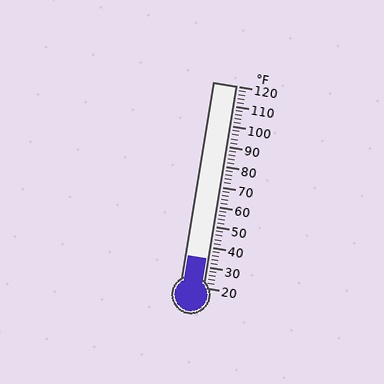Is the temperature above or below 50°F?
The temperature is below 50°F.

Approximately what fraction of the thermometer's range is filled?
The thermometer is filled to approximately 15% of its range.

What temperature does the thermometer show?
The thermometer shows approximately 34°F.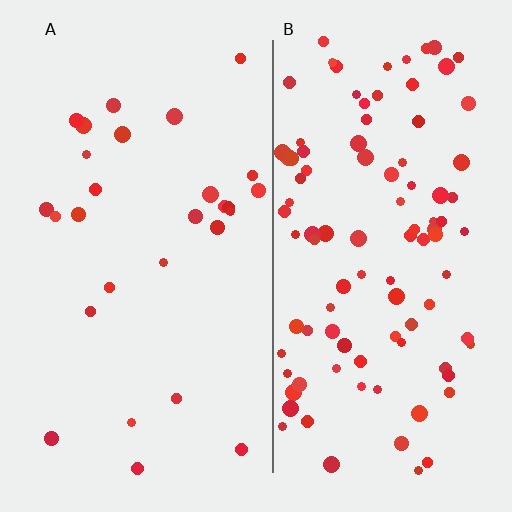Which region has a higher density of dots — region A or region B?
B (the right).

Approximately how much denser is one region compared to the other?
Approximately 3.6× — region B over region A.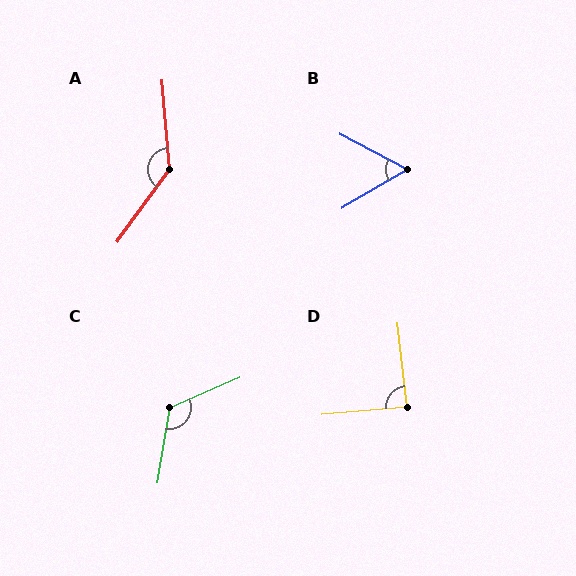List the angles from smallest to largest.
B (58°), D (88°), C (123°), A (139°).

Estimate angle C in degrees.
Approximately 123 degrees.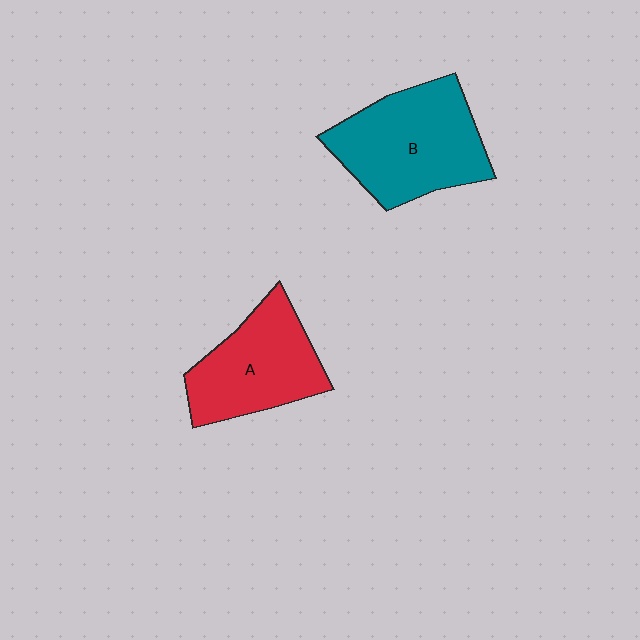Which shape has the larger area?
Shape B (teal).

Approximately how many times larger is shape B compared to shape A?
Approximately 1.2 times.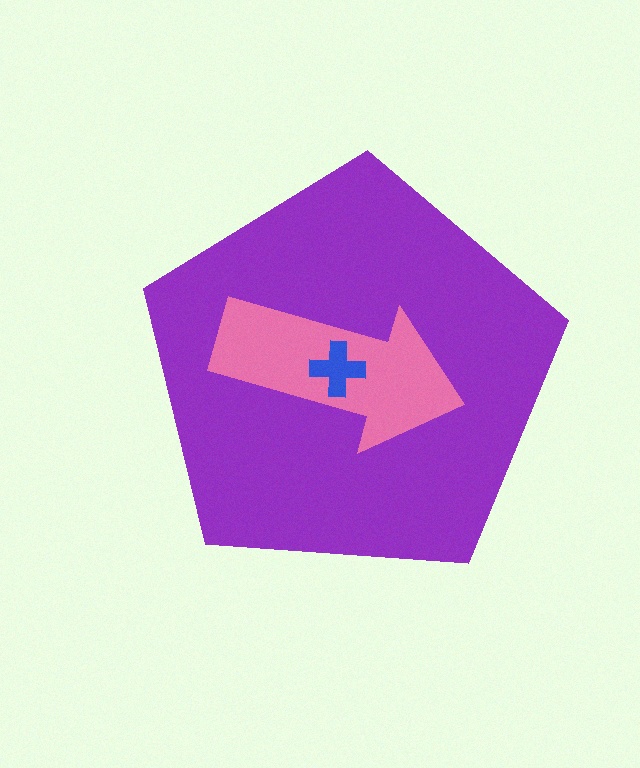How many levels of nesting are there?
3.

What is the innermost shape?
The blue cross.